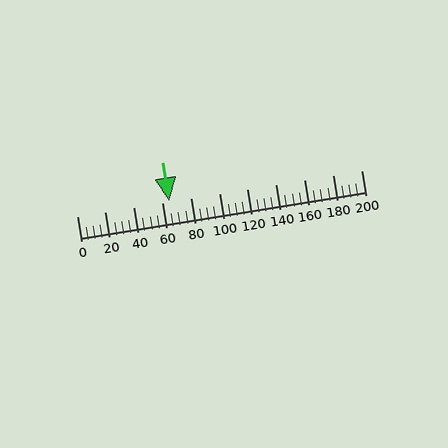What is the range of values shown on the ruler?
The ruler shows values from 0 to 200.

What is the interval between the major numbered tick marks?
The major tick marks are spaced 20 units apart.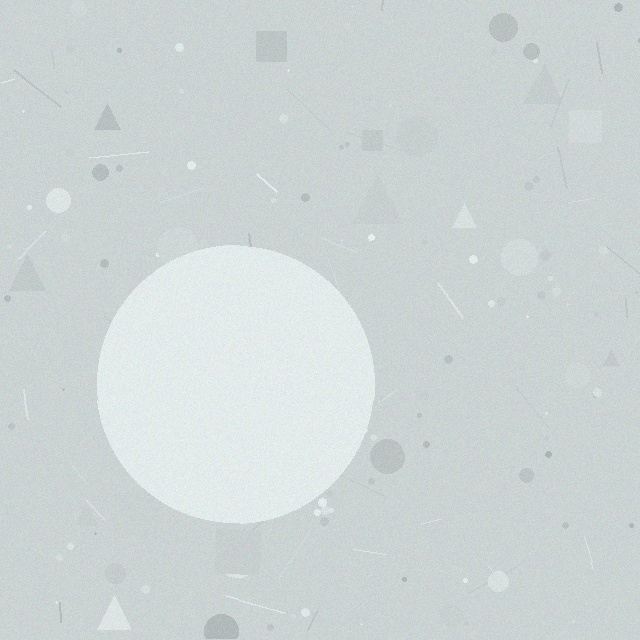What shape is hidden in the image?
A circle is hidden in the image.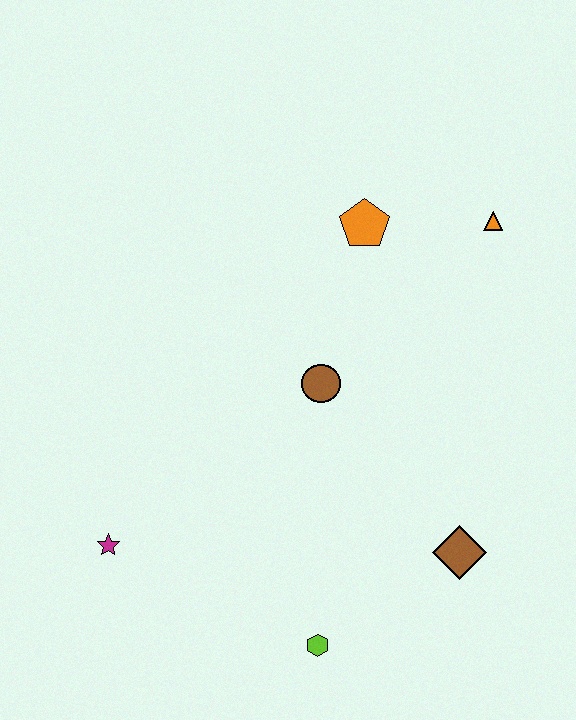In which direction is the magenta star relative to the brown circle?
The magenta star is to the left of the brown circle.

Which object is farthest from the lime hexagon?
The orange triangle is farthest from the lime hexagon.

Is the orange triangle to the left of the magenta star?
No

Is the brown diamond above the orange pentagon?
No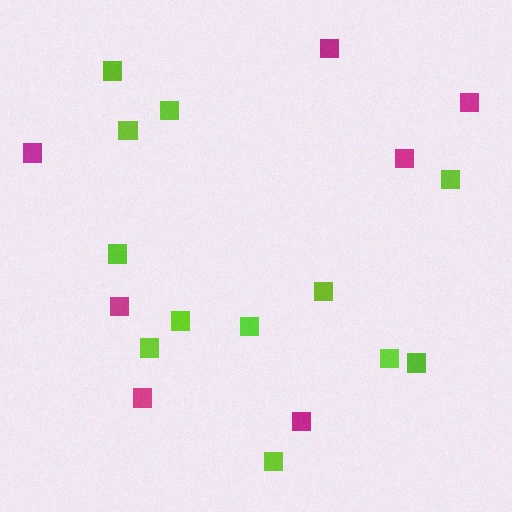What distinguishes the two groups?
There are 2 groups: one group of lime squares (12) and one group of magenta squares (7).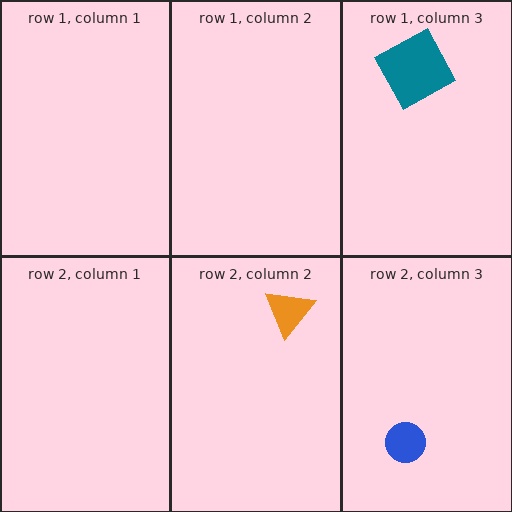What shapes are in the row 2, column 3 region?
The blue circle.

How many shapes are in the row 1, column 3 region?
1.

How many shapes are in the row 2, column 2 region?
1.